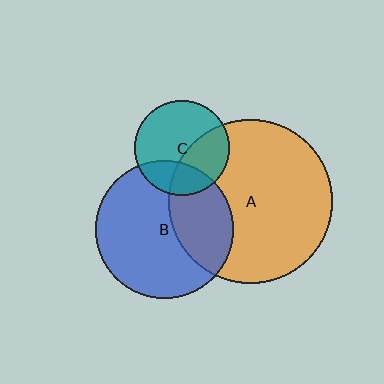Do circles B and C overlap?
Yes.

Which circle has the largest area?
Circle A (orange).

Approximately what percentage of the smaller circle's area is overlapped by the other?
Approximately 25%.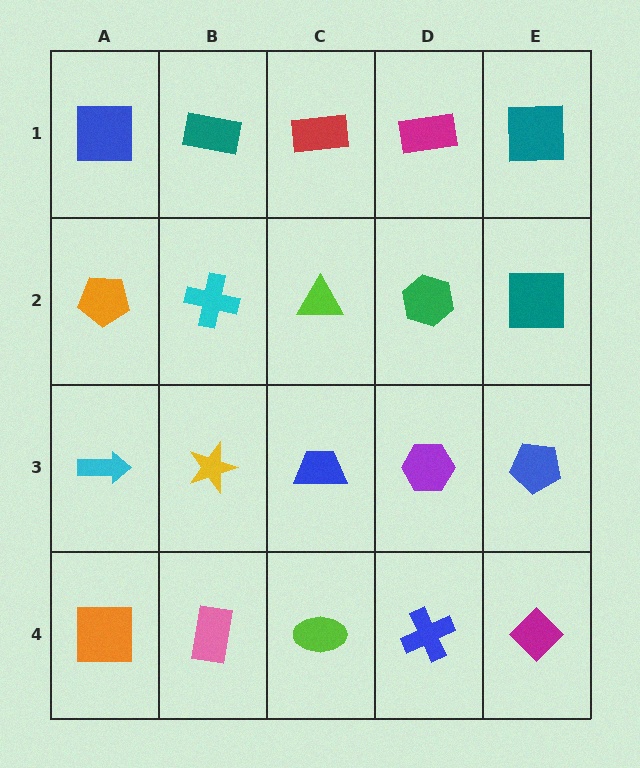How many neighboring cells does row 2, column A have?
3.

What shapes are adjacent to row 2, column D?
A magenta rectangle (row 1, column D), a purple hexagon (row 3, column D), a lime triangle (row 2, column C), a teal square (row 2, column E).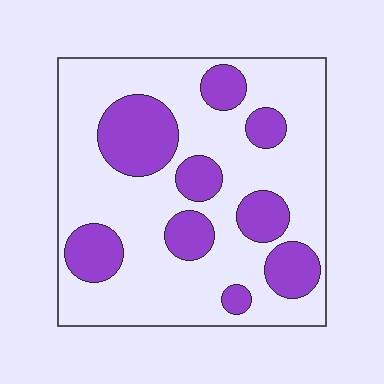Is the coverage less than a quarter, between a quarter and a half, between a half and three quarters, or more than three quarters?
Between a quarter and a half.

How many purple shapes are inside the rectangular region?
9.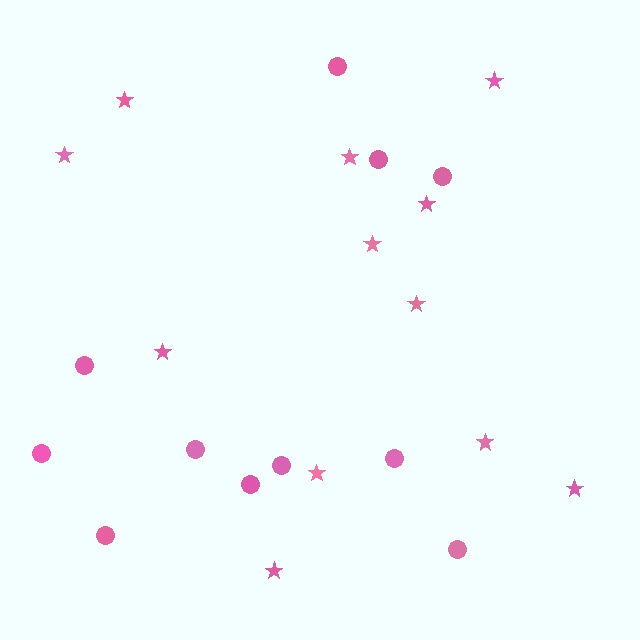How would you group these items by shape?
There are 2 groups: one group of circles (11) and one group of stars (12).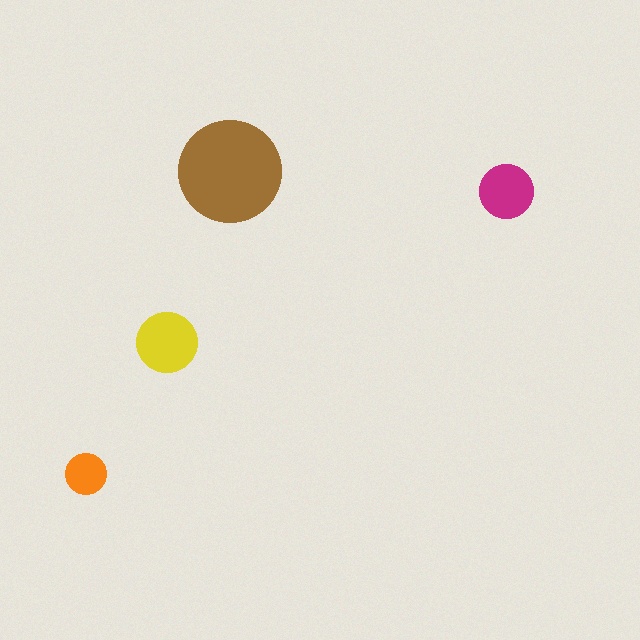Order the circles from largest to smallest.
the brown one, the yellow one, the magenta one, the orange one.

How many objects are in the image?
There are 4 objects in the image.